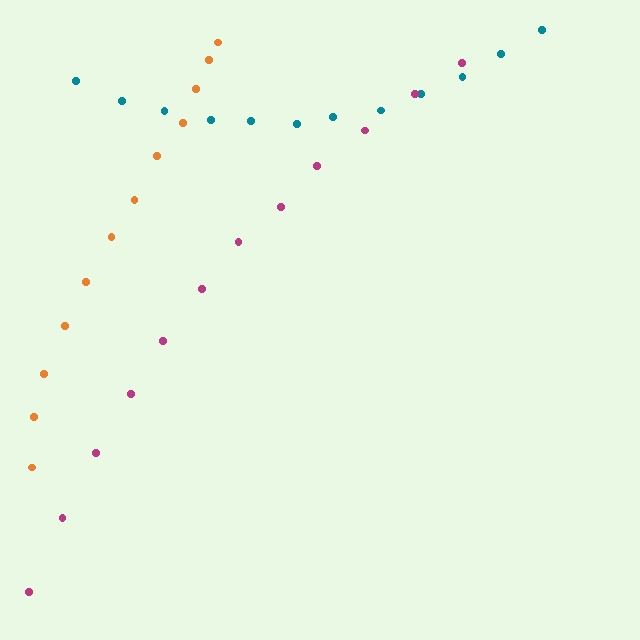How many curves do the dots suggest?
There are 3 distinct paths.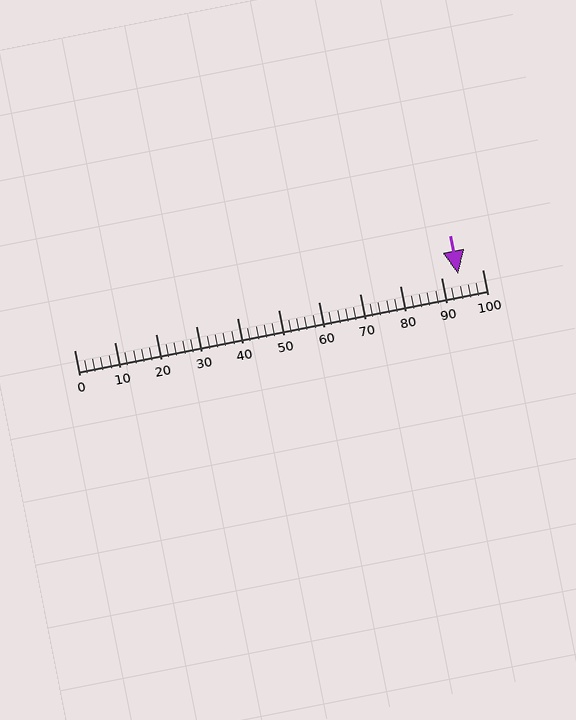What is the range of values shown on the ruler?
The ruler shows values from 0 to 100.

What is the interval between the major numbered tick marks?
The major tick marks are spaced 10 units apart.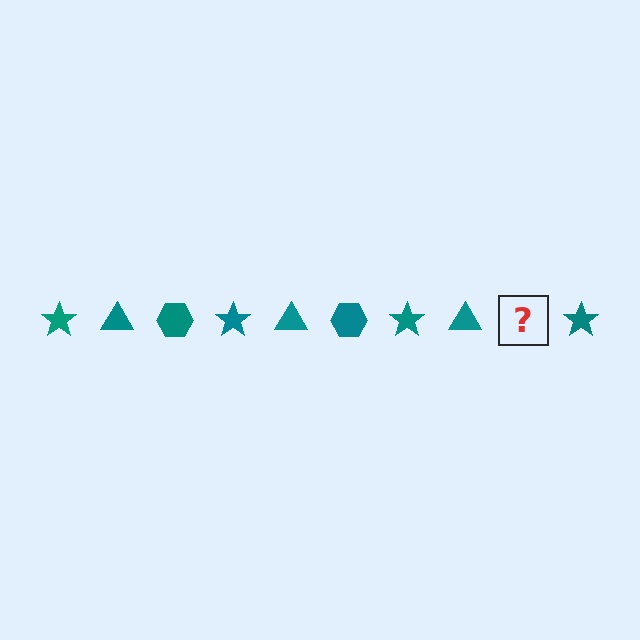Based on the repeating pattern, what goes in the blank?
The blank should be a teal hexagon.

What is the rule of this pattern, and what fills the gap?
The rule is that the pattern cycles through star, triangle, hexagon shapes in teal. The gap should be filled with a teal hexagon.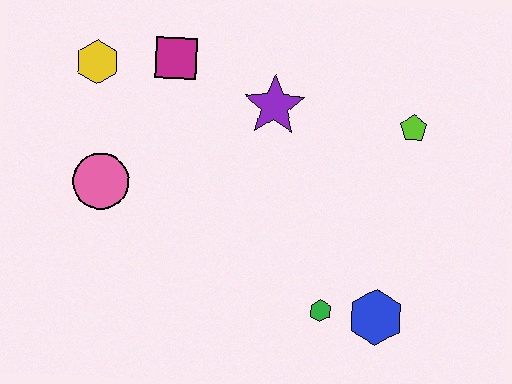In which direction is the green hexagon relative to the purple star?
The green hexagon is below the purple star.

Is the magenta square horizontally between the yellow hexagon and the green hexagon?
Yes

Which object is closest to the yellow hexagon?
The magenta square is closest to the yellow hexagon.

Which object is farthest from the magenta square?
The blue hexagon is farthest from the magenta square.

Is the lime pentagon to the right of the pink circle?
Yes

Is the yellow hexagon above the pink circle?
Yes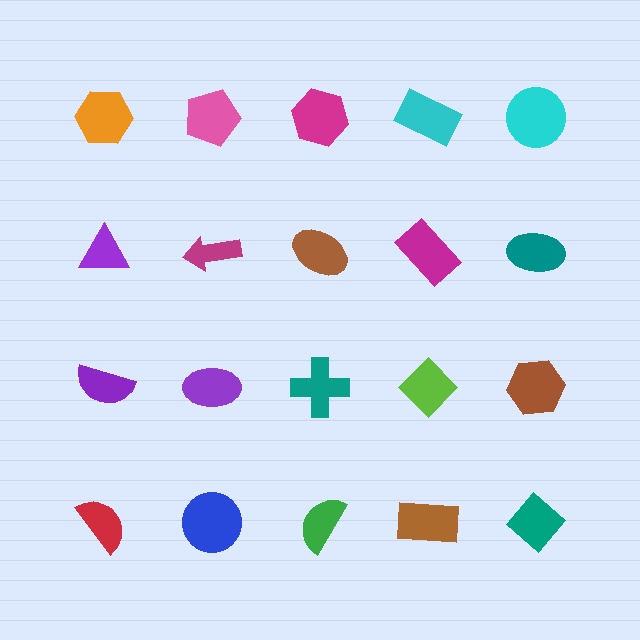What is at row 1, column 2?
A pink pentagon.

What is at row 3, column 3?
A teal cross.